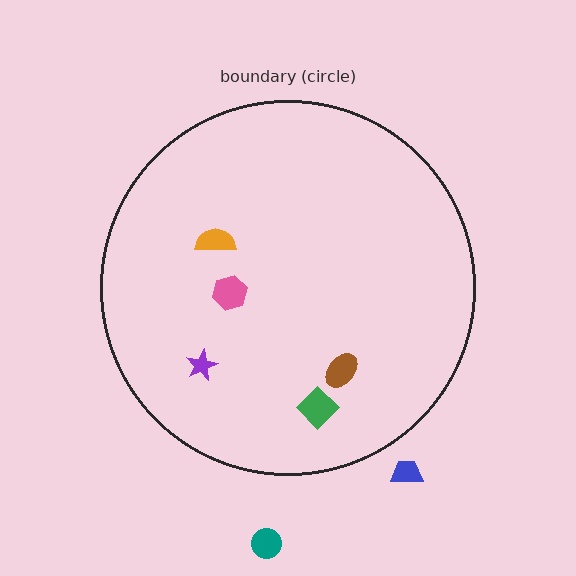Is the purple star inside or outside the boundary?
Inside.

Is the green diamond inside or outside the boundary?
Inside.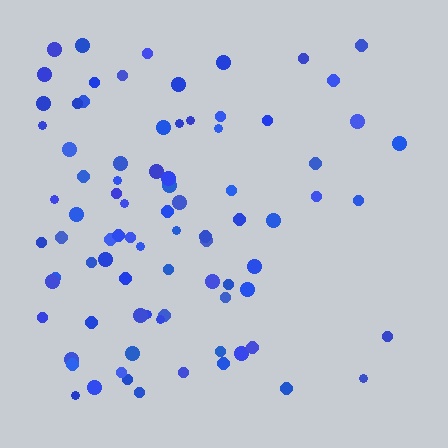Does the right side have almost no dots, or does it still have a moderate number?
Still a moderate number, just noticeably fewer than the left.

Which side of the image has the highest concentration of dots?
The left.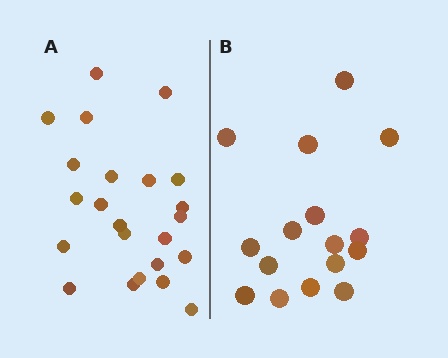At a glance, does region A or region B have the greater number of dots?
Region A (the left region) has more dots.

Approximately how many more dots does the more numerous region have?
Region A has roughly 8 or so more dots than region B.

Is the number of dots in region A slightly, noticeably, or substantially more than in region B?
Region A has noticeably more, but not dramatically so. The ratio is roughly 1.4 to 1.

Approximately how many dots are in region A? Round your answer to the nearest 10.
About 20 dots. (The exact count is 23, which rounds to 20.)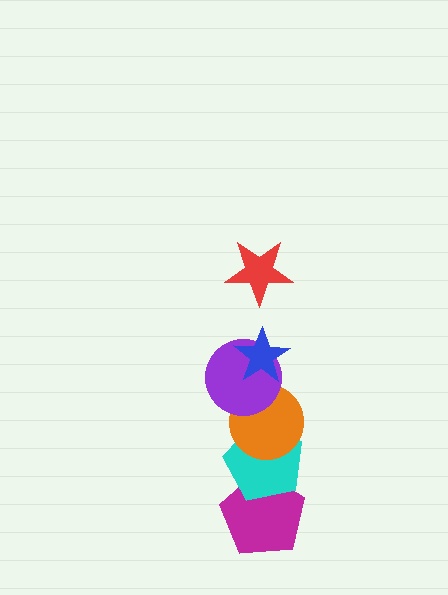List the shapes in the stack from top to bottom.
From top to bottom: the red star, the blue star, the purple circle, the orange circle, the cyan pentagon, the magenta pentagon.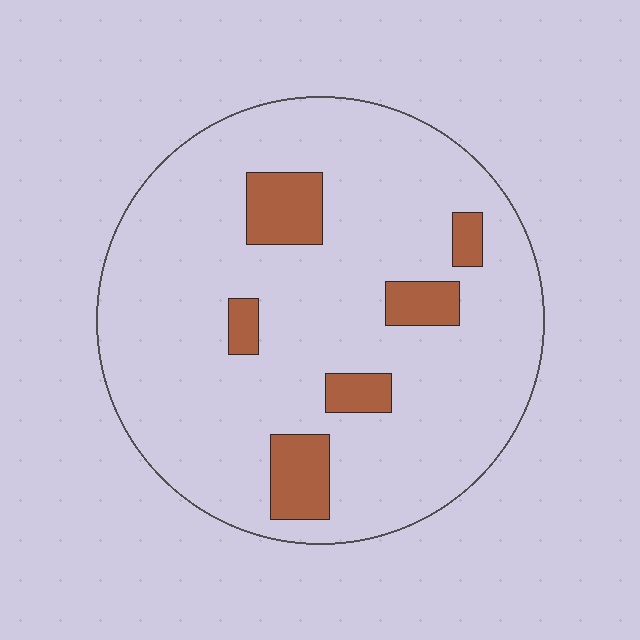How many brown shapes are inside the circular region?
6.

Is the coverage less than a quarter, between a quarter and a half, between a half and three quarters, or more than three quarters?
Less than a quarter.